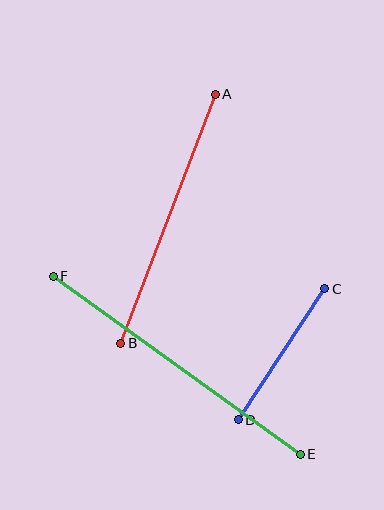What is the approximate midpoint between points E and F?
The midpoint is at approximately (177, 365) pixels.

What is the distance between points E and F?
The distance is approximately 305 pixels.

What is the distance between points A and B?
The distance is approximately 267 pixels.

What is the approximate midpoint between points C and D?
The midpoint is at approximately (282, 354) pixels.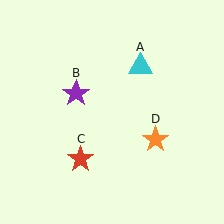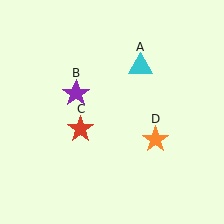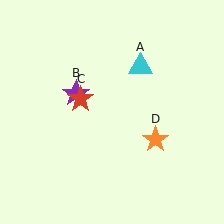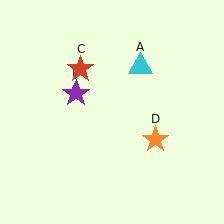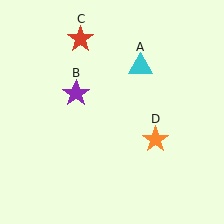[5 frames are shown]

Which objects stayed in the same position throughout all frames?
Cyan triangle (object A) and purple star (object B) and orange star (object D) remained stationary.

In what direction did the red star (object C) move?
The red star (object C) moved up.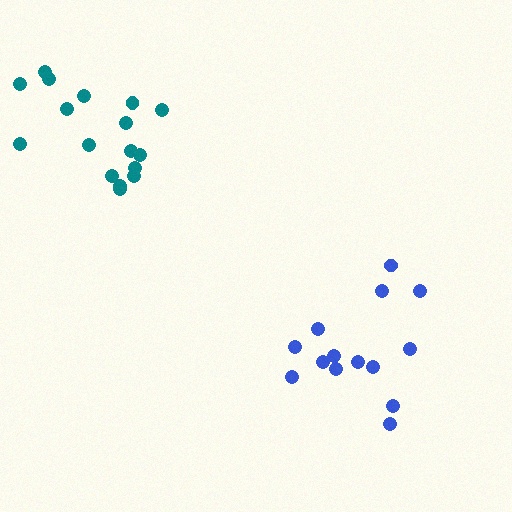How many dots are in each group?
Group 1: 17 dots, Group 2: 14 dots (31 total).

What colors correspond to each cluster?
The clusters are colored: teal, blue.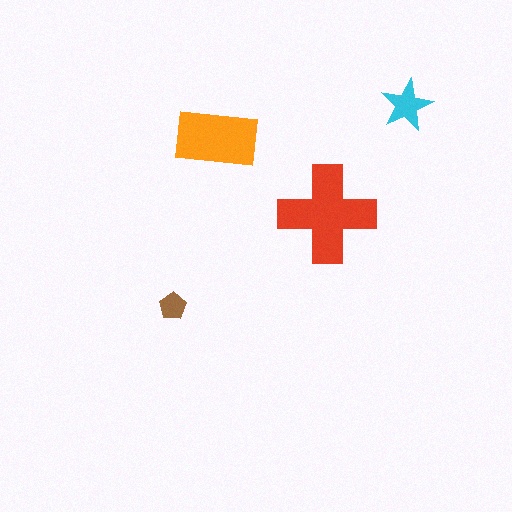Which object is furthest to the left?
The brown pentagon is leftmost.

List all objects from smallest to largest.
The brown pentagon, the cyan star, the orange rectangle, the red cross.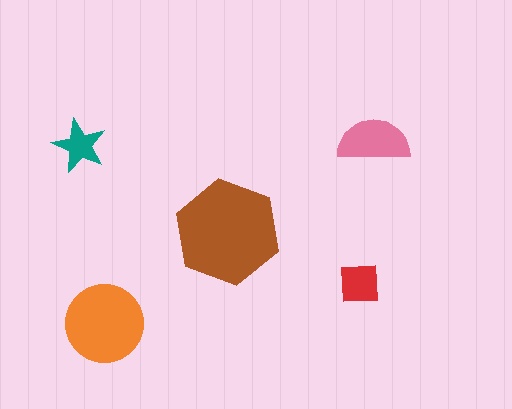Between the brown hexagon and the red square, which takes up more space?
The brown hexagon.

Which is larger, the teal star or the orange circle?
The orange circle.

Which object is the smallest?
The teal star.